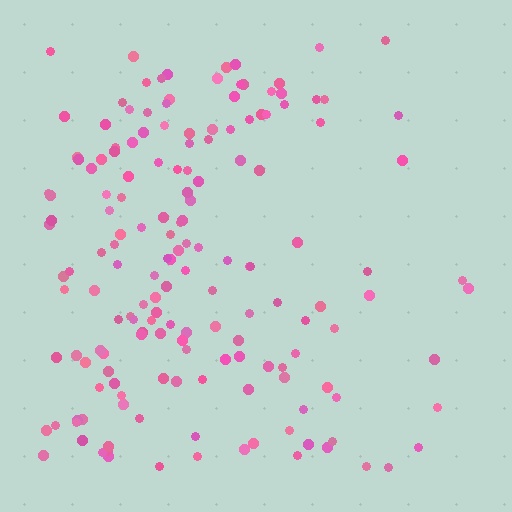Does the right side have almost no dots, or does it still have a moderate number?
Still a moderate number, just noticeably fewer than the left.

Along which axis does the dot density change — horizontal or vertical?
Horizontal.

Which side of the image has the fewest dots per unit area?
The right.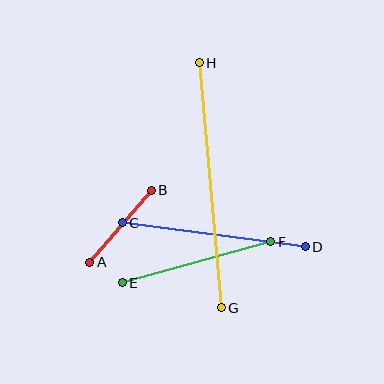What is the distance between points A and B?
The distance is approximately 95 pixels.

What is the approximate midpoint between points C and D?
The midpoint is at approximately (214, 235) pixels.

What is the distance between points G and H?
The distance is approximately 246 pixels.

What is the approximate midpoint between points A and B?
The midpoint is at approximately (121, 226) pixels.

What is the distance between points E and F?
The distance is approximately 154 pixels.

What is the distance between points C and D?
The distance is approximately 185 pixels.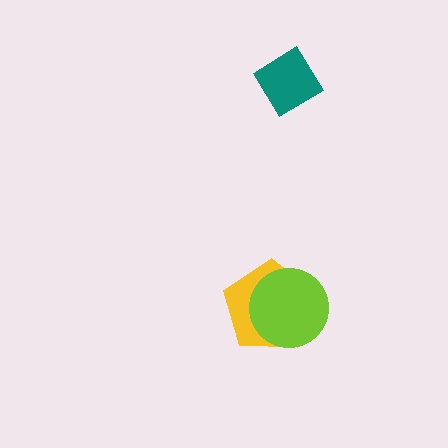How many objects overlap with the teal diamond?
0 objects overlap with the teal diamond.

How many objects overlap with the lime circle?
1 object overlaps with the lime circle.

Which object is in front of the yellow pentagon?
The lime circle is in front of the yellow pentagon.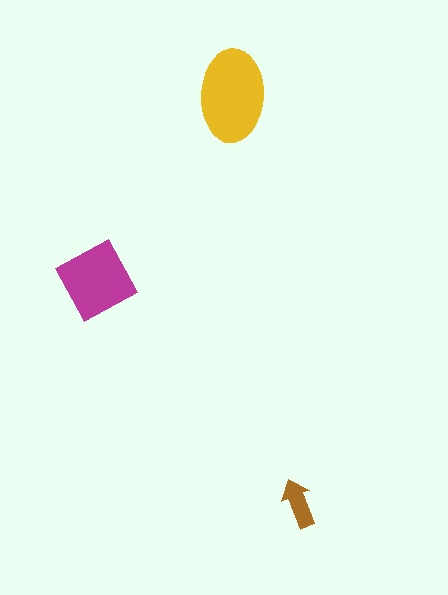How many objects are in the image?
There are 3 objects in the image.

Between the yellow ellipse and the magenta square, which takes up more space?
The yellow ellipse.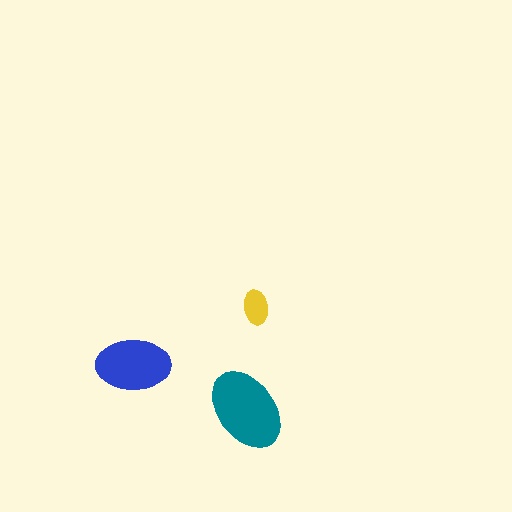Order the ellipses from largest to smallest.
the teal one, the blue one, the yellow one.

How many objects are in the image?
There are 3 objects in the image.